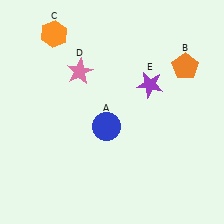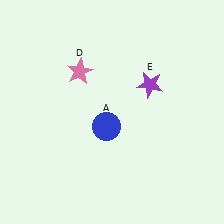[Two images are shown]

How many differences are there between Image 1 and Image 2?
There are 2 differences between the two images.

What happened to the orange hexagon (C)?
The orange hexagon (C) was removed in Image 2. It was in the top-left area of Image 1.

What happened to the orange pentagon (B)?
The orange pentagon (B) was removed in Image 2. It was in the top-right area of Image 1.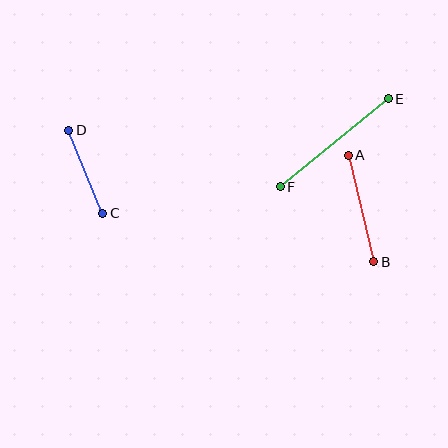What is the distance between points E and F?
The distance is approximately 139 pixels.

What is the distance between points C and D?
The distance is approximately 89 pixels.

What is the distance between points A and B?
The distance is approximately 110 pixels.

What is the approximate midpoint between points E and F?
The midpoint is at approximately (334, 143) pixels.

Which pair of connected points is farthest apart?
Points E and F are farthest apart.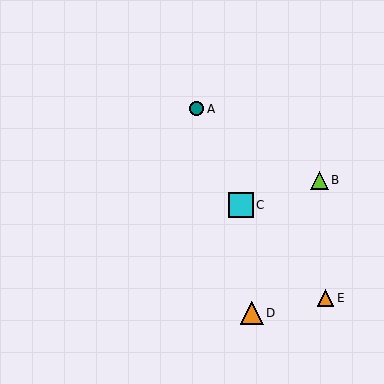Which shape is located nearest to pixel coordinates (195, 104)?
The teal circle (labeled A) at (196, 109) is nearest to that location.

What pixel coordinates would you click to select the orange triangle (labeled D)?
Click at (252, 313) to select the orange triangle D.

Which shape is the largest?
The cyan square (labeled C) is the largest.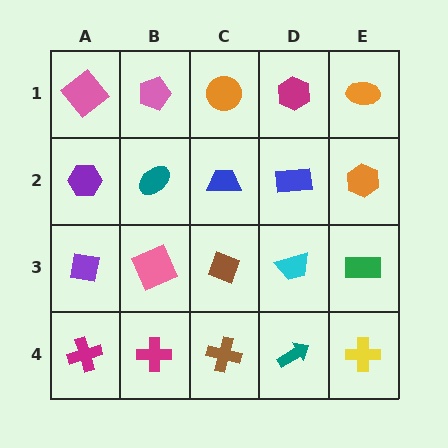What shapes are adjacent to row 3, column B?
A teal ellipse (row 2, column B), a magenta cross (row 4, column B), a purple square (row 3, column A), a brown diamond (row 3, column C).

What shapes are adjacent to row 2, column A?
A pink diamond (row 1, column A), a purple square (row 3, column A), a teal ellipse (row 2, column B).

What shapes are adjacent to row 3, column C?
A blue trapezoid (row 2, column C), a brown cross (row 4, column C), a pink square (row 3, column B), a cyan trapezoid (row 3, column D).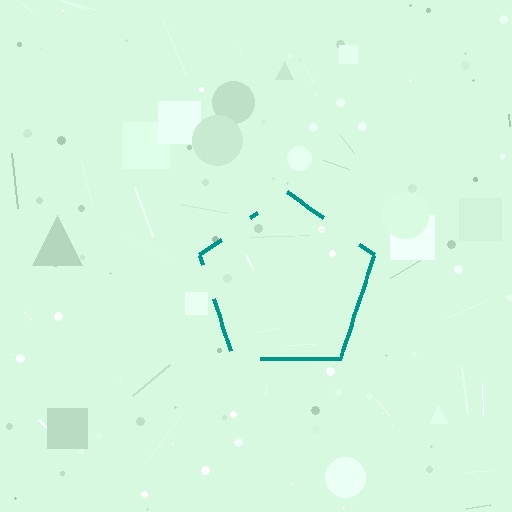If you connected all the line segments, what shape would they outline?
They would outline a pentagon.